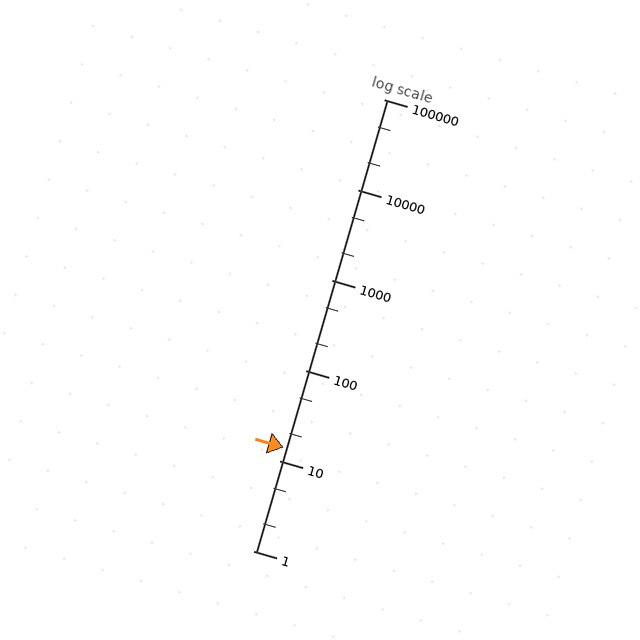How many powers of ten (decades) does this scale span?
The scale spans 5 decades, from 1 to 100000.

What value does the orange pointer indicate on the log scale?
The pointer indicates approximately 14.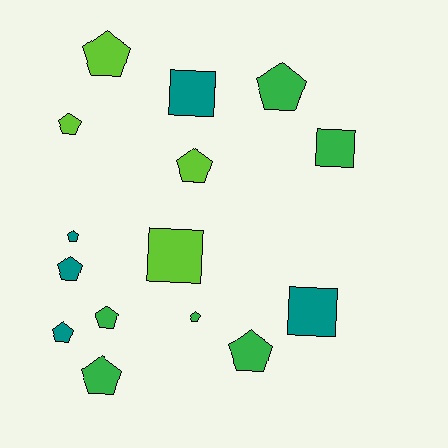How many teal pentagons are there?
There are 3 teal pentagons.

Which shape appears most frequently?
Pentagon, with 11 objects.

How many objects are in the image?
There are 15 objects.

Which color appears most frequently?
Green, with 6 objects.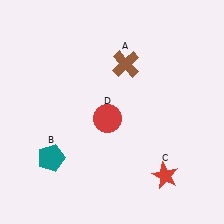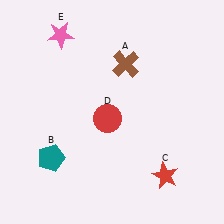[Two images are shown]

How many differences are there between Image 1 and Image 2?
There is 1 difference between the two images.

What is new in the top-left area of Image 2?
A pink star (E) was added in the top-left area of Image 2.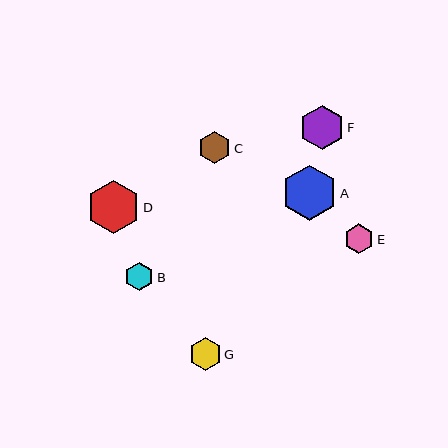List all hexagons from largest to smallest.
From largest to smallest: A, D, F, C, G, E, B.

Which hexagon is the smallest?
Hexagon B is the smallest with a size of approximately 29 pixels.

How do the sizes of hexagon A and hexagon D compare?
Hexagon A and hexagon D are approximately the same size.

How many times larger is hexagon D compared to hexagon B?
Hexagon D is approximately 1.8 times the size of hexagon B.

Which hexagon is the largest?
Hexagon A is the largest with a size of approximately 55 pixels.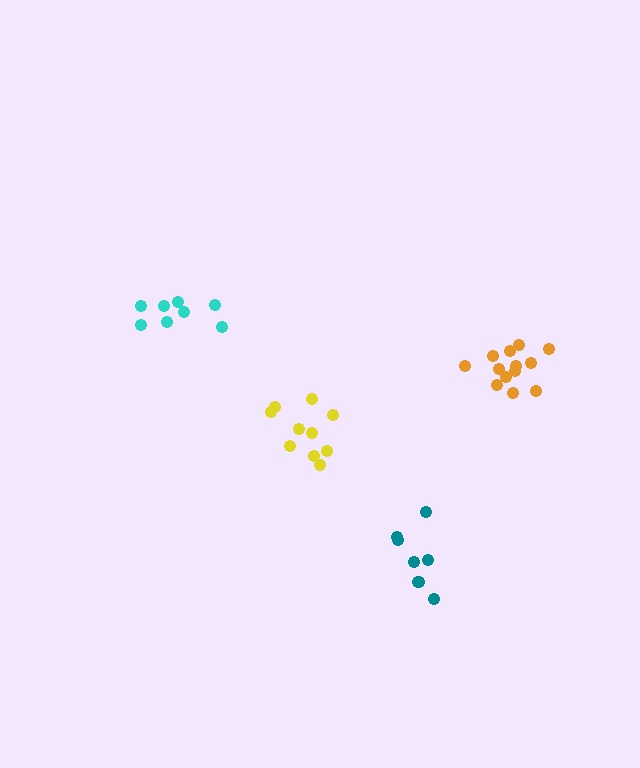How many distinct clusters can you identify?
There are 4 distinct clusters.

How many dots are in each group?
Group 1: 13 dots, Group 2: 10 dots, Group 3: 8 dots, Group 4: 7 dots (38 total).